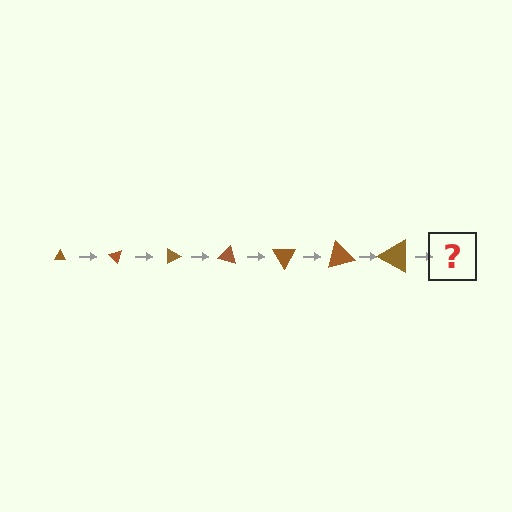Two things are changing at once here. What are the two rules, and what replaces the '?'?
The two rules are that the triangle grows larger each step and it rotates 45 degrees each step. The '?' should be a triangle, larger than the previous one and rotated 315 degrees from the start.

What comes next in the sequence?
The next element should be a triangle, larger than the previous one and rotated 315 degrees from the start.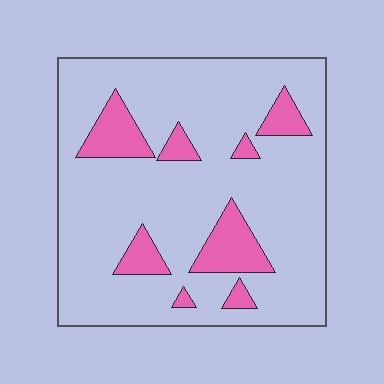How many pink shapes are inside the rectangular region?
8.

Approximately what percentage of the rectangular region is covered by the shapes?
Approximately 15%.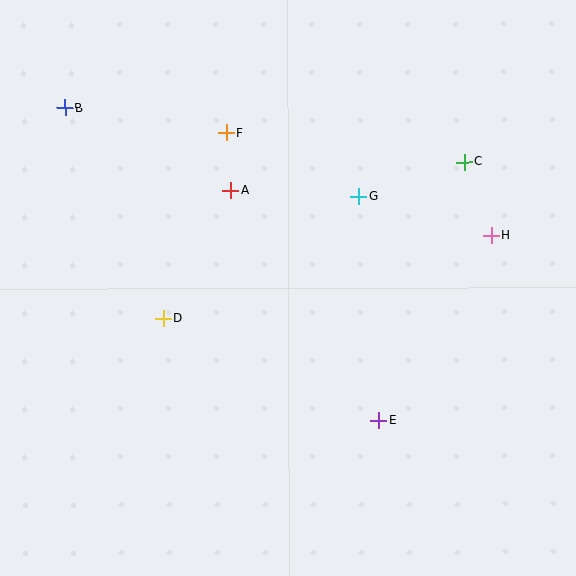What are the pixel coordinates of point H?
Point H is at (491, 235).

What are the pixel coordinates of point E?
Point E is at (379, 420).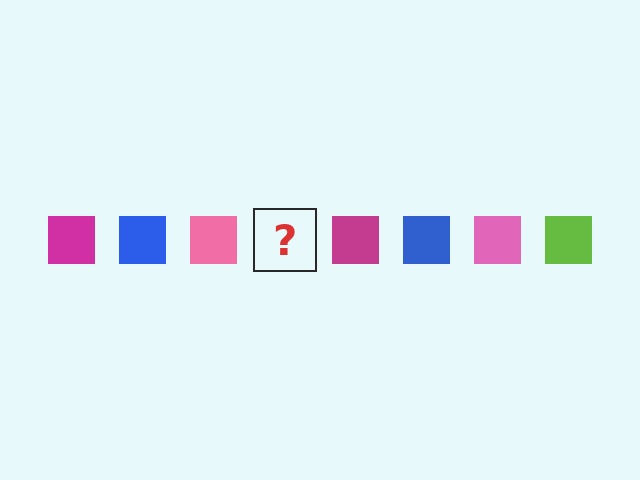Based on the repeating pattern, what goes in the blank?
The blank should be a lime square.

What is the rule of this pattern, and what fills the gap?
The rule is that the pattern cycles through magenta, blue, pink, lime squares. The gap should be filled with a lime square.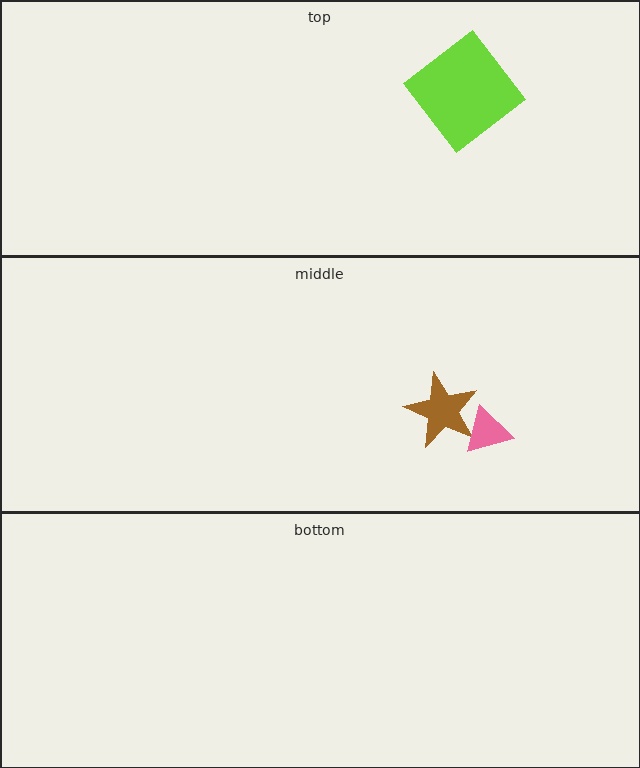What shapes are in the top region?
The lime diamond.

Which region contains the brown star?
The middle region.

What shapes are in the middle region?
The brown star, the pink triangle.